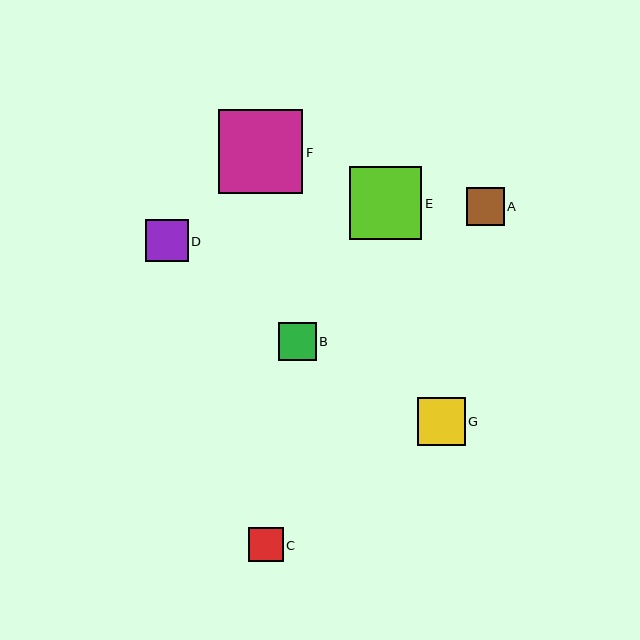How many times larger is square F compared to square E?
Square F is approximately 1.2 times the size of square E.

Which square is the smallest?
Square C is the smallest with a size of approximately 35 pixels.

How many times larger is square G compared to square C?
Square G is approximately 1.4 times the size of square C.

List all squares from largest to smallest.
From largest to smallest: F, E, G, D, B, A, C.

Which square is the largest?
Square F is the largest with a size of approximately 84 pixels.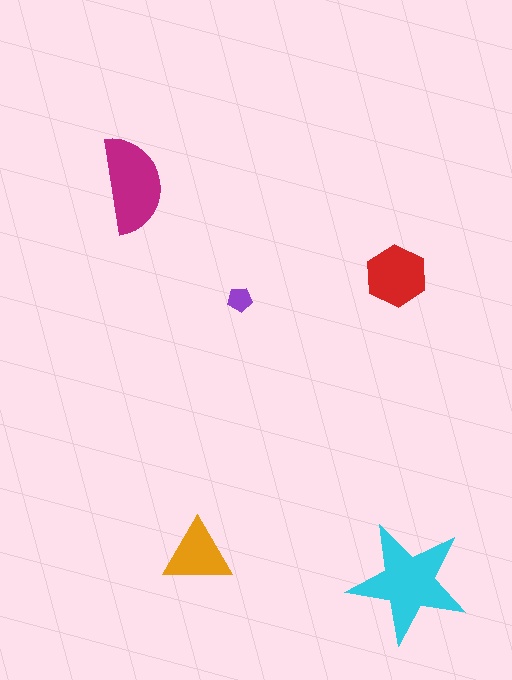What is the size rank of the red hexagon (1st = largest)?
3rd.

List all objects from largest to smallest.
The cyan star, the magenta semicircle, the red hexagon, the orange triangle, the purple pentagon.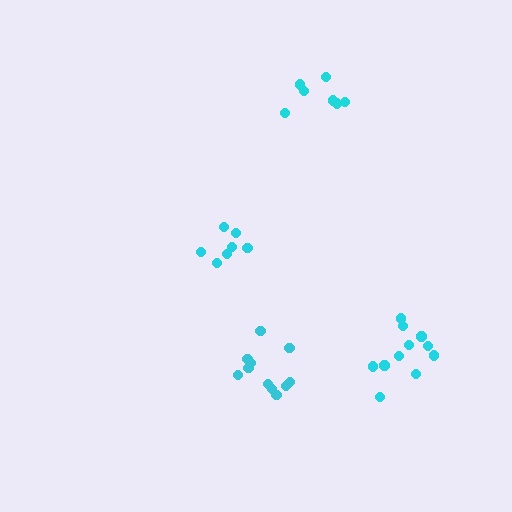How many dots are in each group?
Group 1: 11 dots, Group 2: 11 dots, Group 3: 7 dots, Group 4: 7 dots (36 total).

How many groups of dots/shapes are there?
There are 4 groups.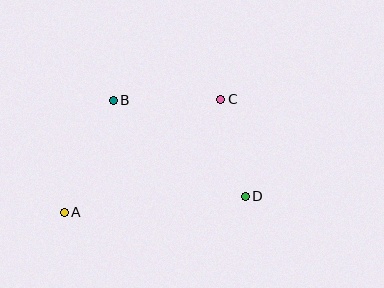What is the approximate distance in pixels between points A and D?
The distance between A and D is approximately 182 pixels.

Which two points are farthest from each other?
Points A and C are farthest from each other.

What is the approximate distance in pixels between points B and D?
The distance between B and D is approximately 163 pixels.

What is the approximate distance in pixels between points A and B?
The distance between A and B is approximately 122 pixels.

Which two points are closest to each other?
Points C and D are closest to each other.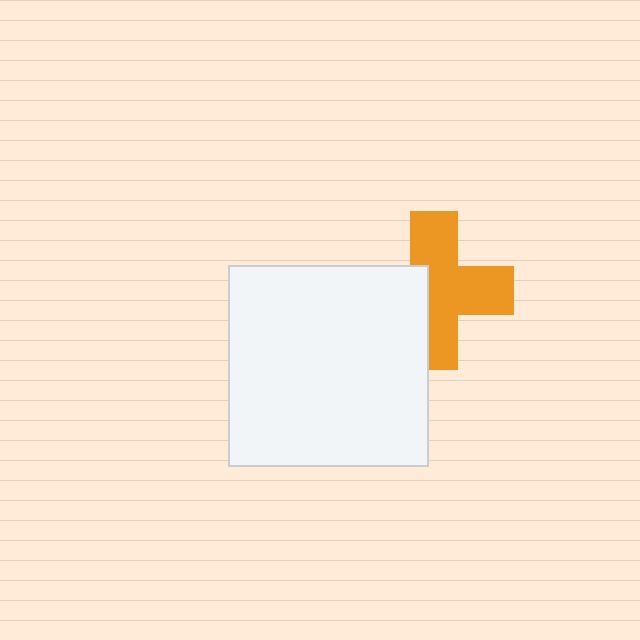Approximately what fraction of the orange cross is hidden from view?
Roughly 37% of the orange cross is hidden behind the white square.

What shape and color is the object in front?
The object in front is a white square.